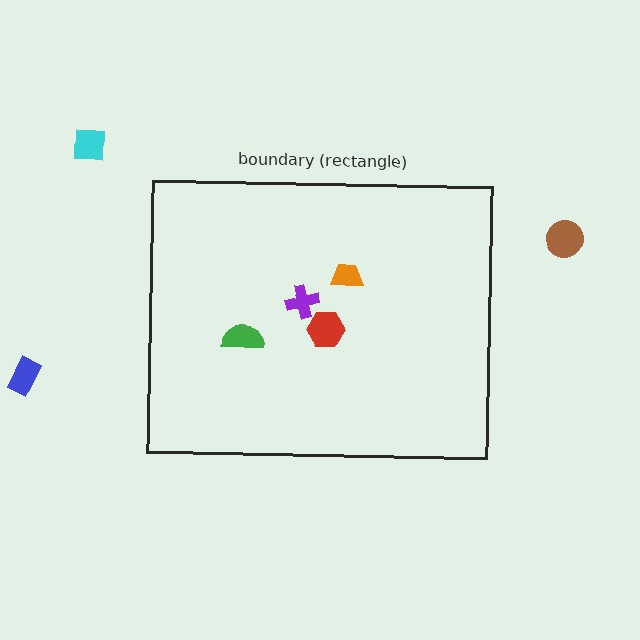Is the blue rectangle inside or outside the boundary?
Outside.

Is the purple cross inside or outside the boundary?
Inside.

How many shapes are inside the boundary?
4 inside, 3 outside.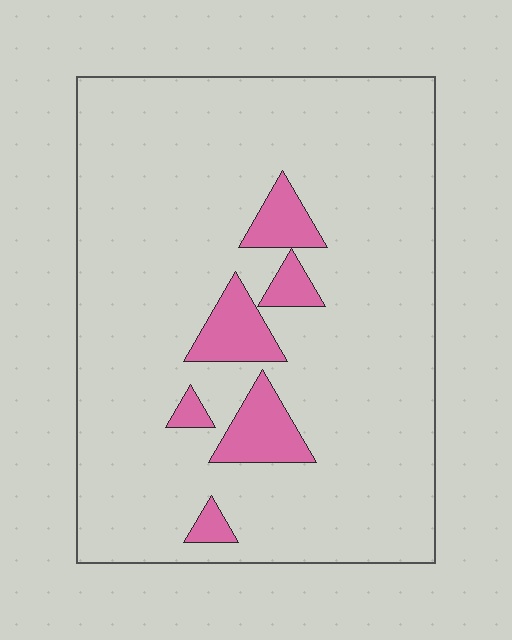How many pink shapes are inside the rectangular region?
6.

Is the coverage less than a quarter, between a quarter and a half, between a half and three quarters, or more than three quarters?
Less than a quarter.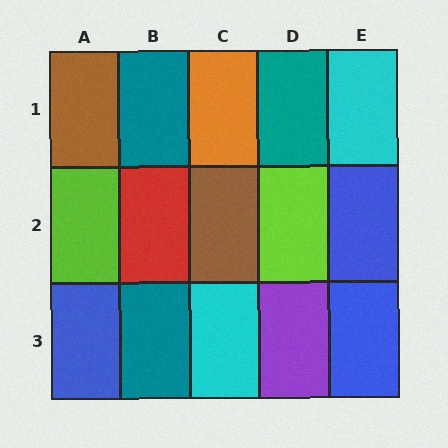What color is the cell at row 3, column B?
Teal.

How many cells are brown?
2 cells are brown.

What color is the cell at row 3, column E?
Blue.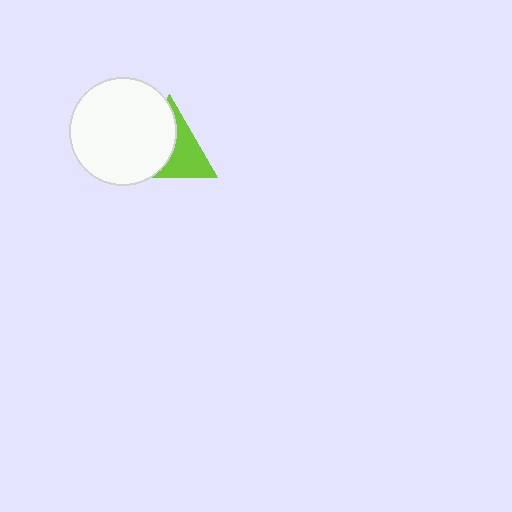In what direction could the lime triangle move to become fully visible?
The lime triangle could move right. That would shift it out from behind the white circle entirely.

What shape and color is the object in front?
The object in front is a white circle.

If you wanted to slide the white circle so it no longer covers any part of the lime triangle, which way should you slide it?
Slide it left — that is the most direct way to separate the two shapes.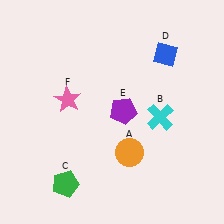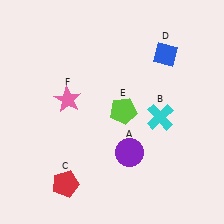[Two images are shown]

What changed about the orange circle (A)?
In Image 1, A is orange. In Image 2, it changed to purple.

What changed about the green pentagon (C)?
In Image 1, C is green. In Image 2, it changed to red.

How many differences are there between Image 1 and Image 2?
There are 3 differences between the two images.